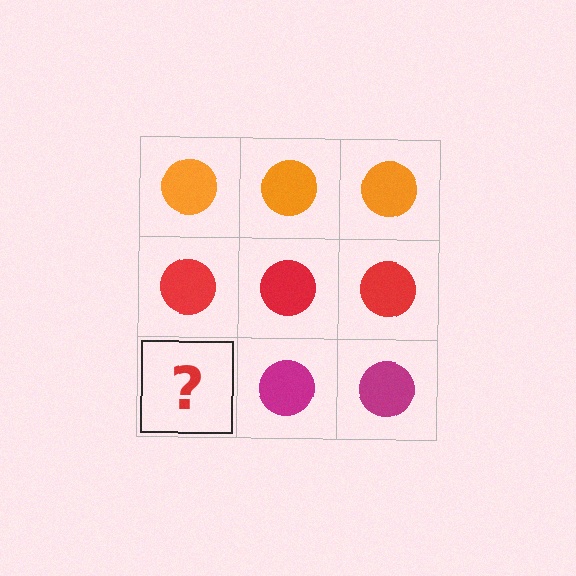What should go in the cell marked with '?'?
The missing cell should contain a magenta circle.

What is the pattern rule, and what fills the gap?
The rule is that each row has a consistent color. The gap should be filled with a magenta circle.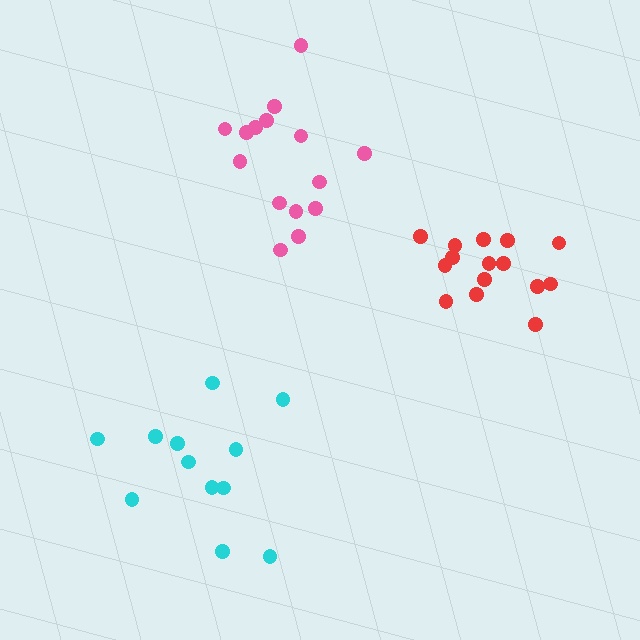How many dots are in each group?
Group 1: 15 dots, Group 2: 15 dots, Group 3: 12 dots (42 total).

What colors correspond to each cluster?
The clusters are colored: red, pink, cyan.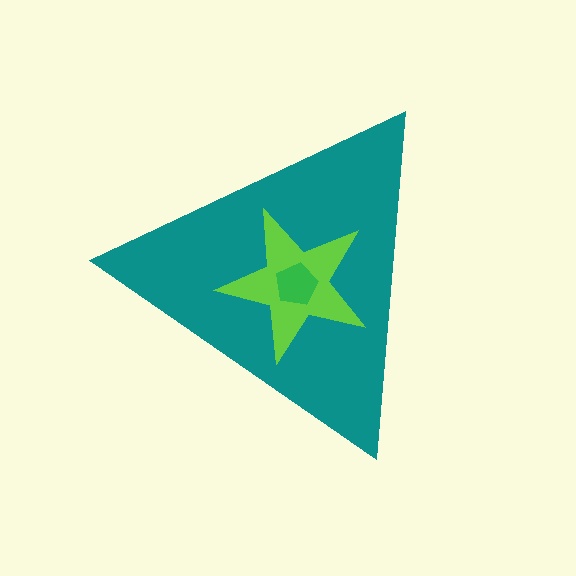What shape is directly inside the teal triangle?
The lime star.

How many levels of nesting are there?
3.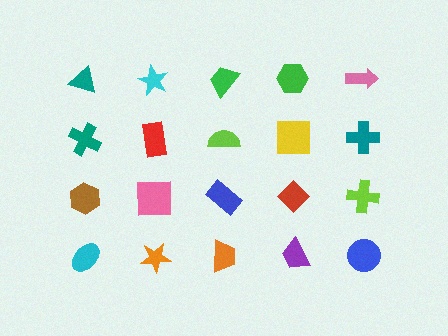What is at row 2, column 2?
A red rectangle.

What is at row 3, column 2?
A pink square.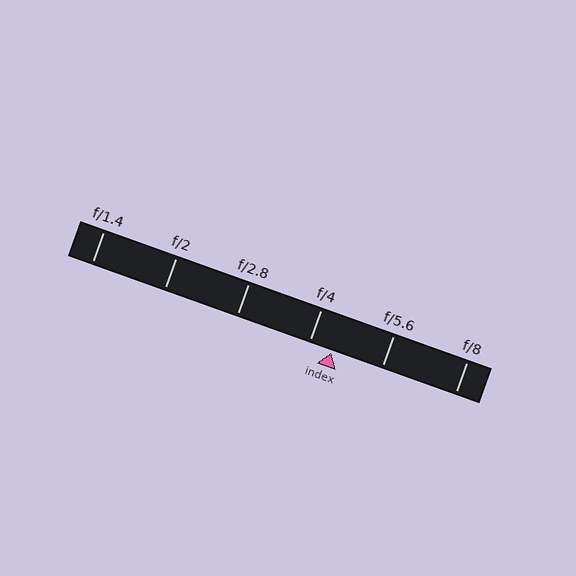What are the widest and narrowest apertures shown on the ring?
The widest aperture shown is f/1.4 and the narrowest is f/8.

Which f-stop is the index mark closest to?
The index mark is closest to f/4.